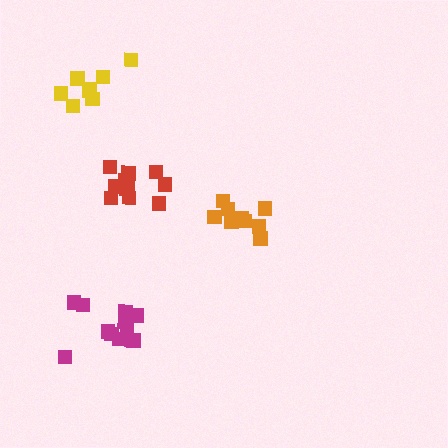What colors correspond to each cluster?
The clusters are colored: yellow, orange, magenta, red.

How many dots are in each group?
Group 1: 8 dots, Group 2: 10 dots, Group 3: 11 dots, Group 4: 11 dots (40 total).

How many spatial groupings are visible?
There are 4 spatial groupings.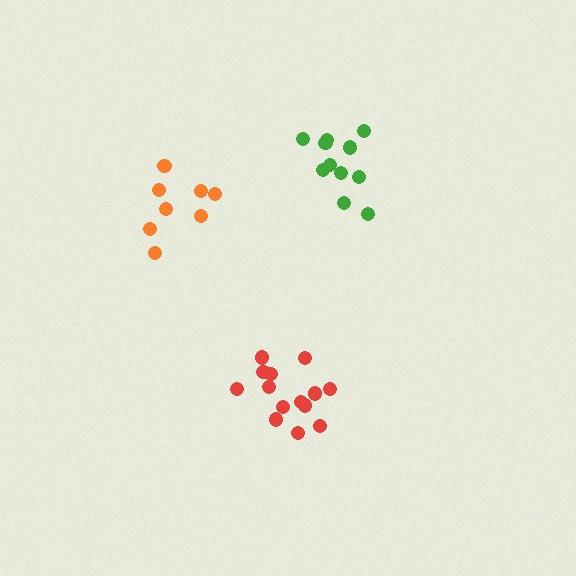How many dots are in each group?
Group 1: 14 dots, Group 2: 11 dots, Group 3: 8 dots (33 total).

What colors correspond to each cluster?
The clusters are colored: red, green, orange.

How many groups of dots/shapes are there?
There are 3 groups.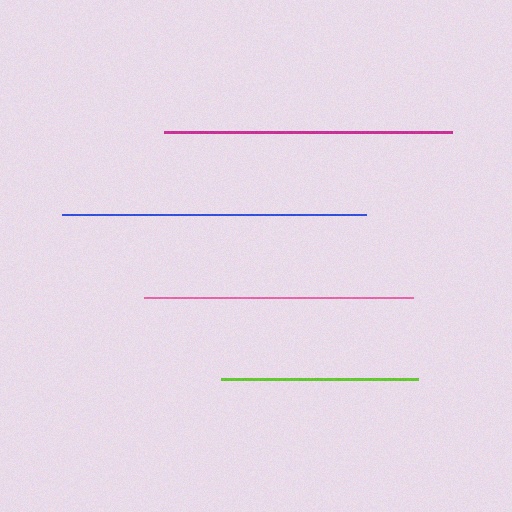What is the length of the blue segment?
The blue segment is approximately 304 pixels long.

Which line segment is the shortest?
The lime line is the shortest at approximately 198 pixels.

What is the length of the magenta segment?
The magenta segment is approximately 287 pixels long.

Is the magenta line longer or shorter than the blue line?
The blue line is longer than the magenta line.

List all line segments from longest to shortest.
From longest to shortest: blue, magenta, pink, lime.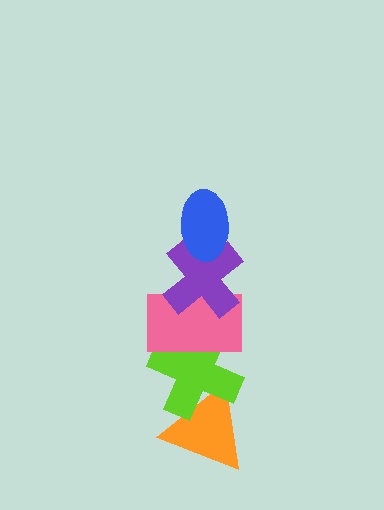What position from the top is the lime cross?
The lime cross is 4th from the top.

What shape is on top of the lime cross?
The pink rectangle is on top of the lime cross.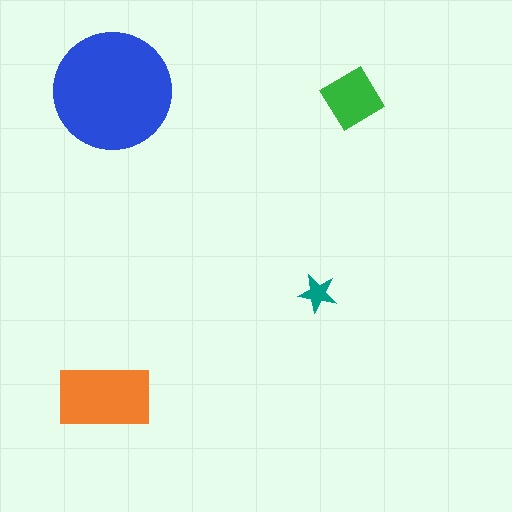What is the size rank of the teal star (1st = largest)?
4th.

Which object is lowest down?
The orange rectangle is bottommost.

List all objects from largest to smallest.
The blue circle, the orange rectangle, the green diamond, the teal star.